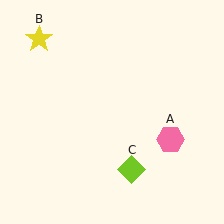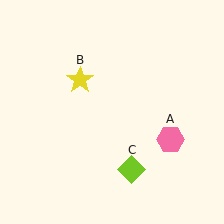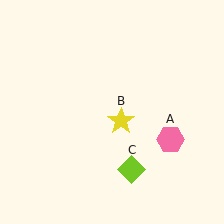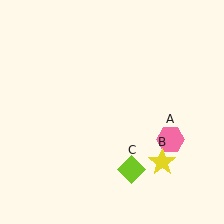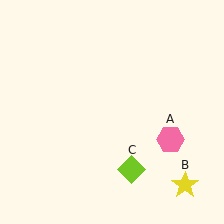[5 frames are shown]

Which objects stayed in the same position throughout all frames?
Pink hexagon (object A) and lime diamond (object C) remained stationary.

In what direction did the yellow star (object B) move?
The yellow star (object B) moved down and to the right.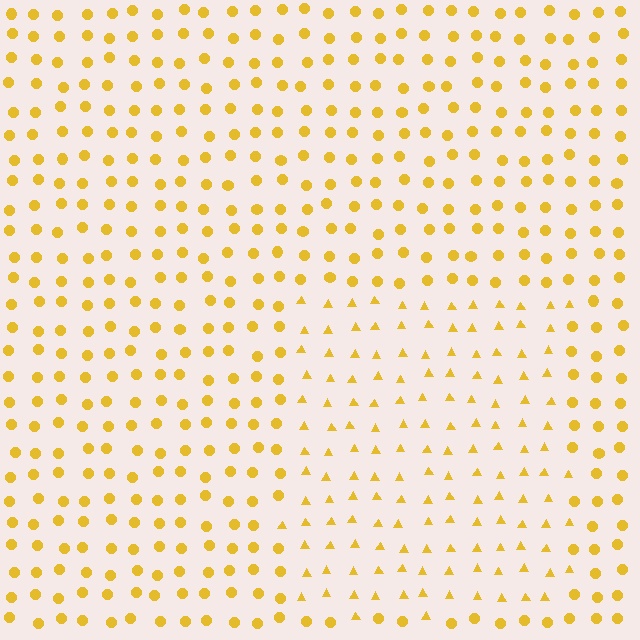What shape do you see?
I see a rectangle.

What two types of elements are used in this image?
The image uses triangles inside the rectangle region and circles outside it.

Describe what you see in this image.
The image is filled with small yellow elements arranged in a uniform grid. A rectangle-shaped region contains triangles, while the surrounding area contains circles. The boundary is defined purely by the change in element shape.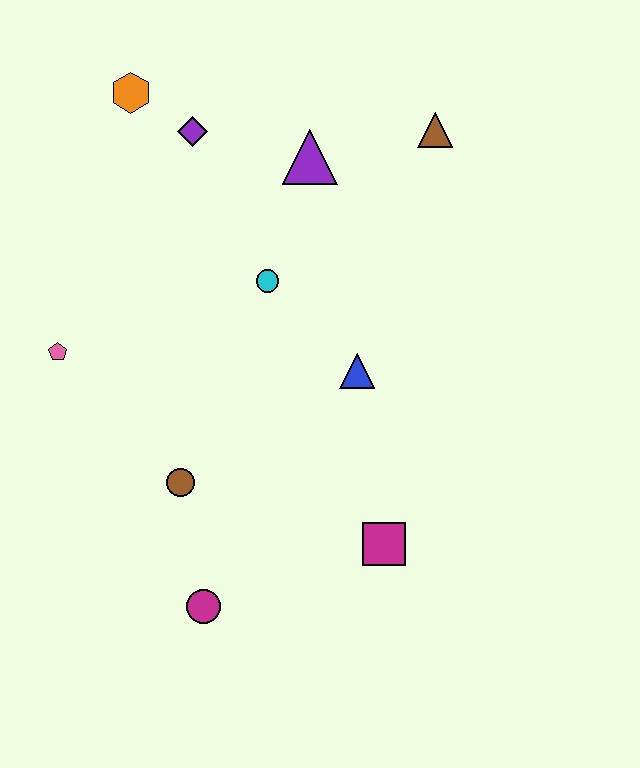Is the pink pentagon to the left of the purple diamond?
Yes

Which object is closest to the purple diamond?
The orange hexagon is closest to the purple diamond.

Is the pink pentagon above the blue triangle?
Yes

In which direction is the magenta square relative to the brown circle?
The magenta square is to the right of the brown circle.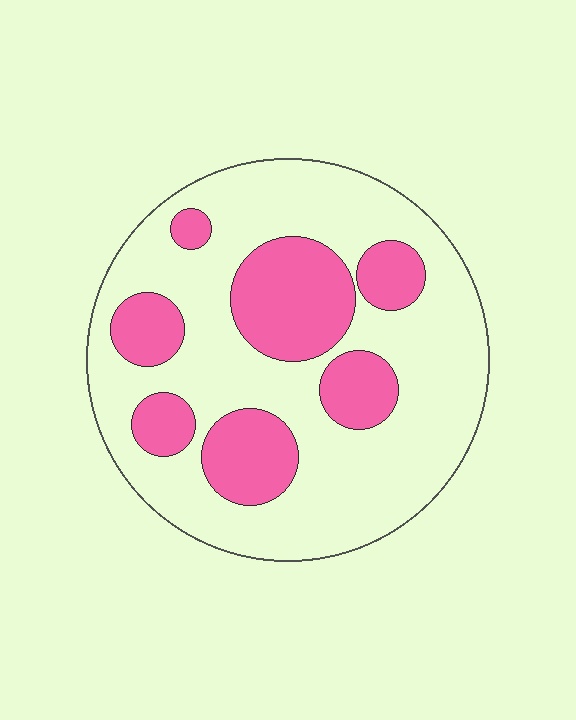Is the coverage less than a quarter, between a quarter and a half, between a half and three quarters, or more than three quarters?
Between a quarter and a half.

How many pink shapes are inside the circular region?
7.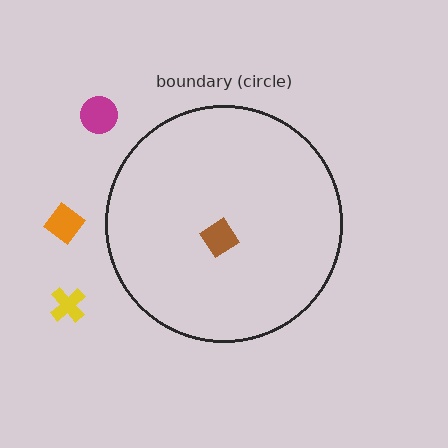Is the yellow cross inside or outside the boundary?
Outside.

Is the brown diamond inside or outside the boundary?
Inside.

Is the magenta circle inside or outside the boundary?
Outside.